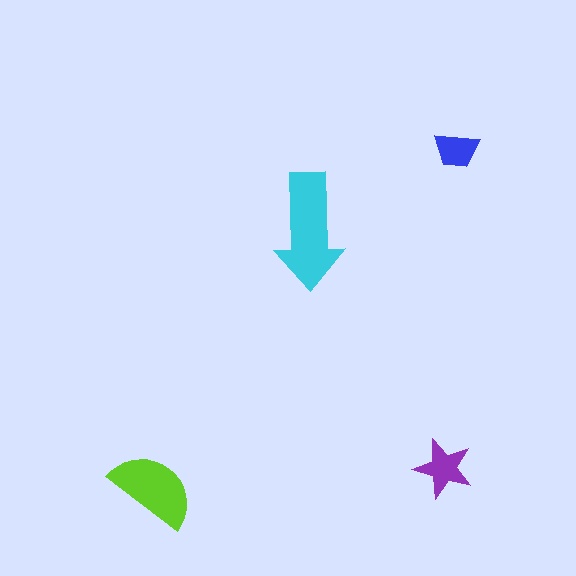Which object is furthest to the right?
The blue trapezoid is rightmost.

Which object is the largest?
The cyan arrow.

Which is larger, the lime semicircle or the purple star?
The lime semicircle.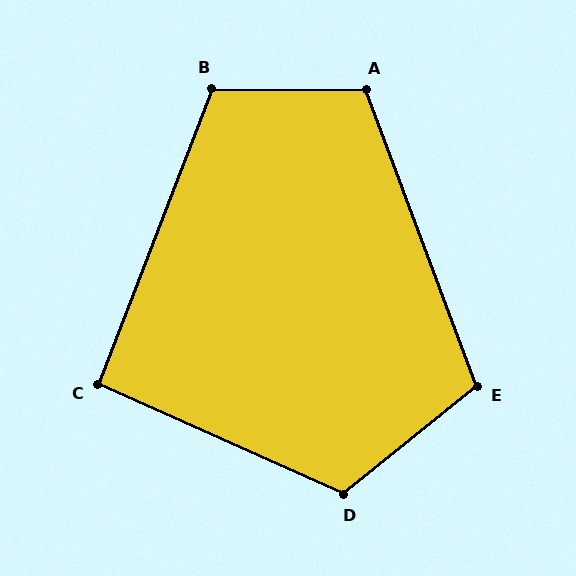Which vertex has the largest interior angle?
D, at approximately 117 degrees.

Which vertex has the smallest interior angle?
C, at approximately 93 degrees.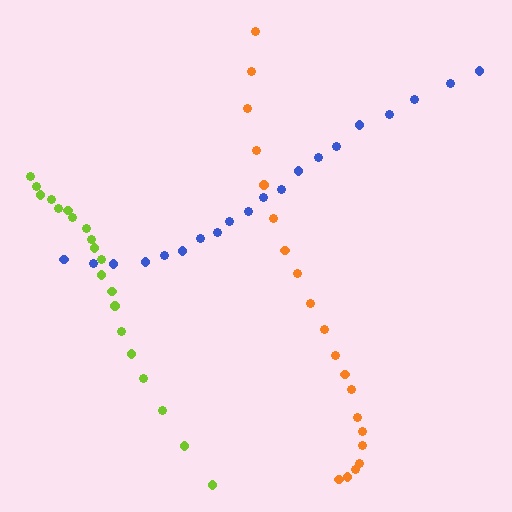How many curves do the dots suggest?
There are 3 distinct paths.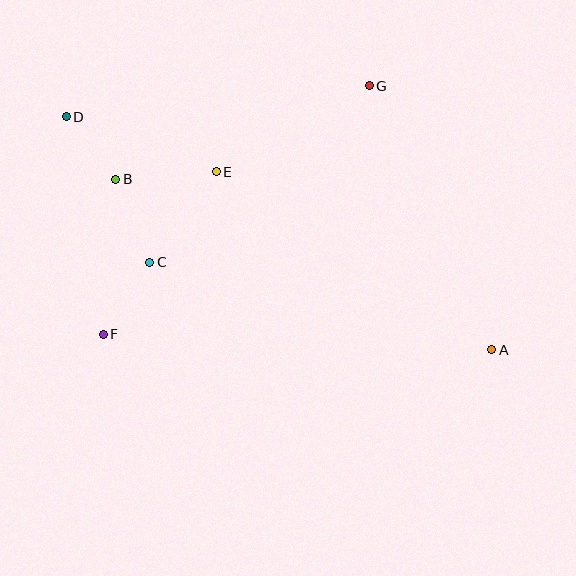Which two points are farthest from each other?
Points A and D are farthest from each other.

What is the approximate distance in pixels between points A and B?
The distance between A and B is approximately 413 pixels.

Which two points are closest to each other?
Points B and D are closest to each other.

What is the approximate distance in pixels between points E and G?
The distance between E and G is approximately 176 pixels.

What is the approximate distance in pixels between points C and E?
The distance between C and E is approximately 112 pixels.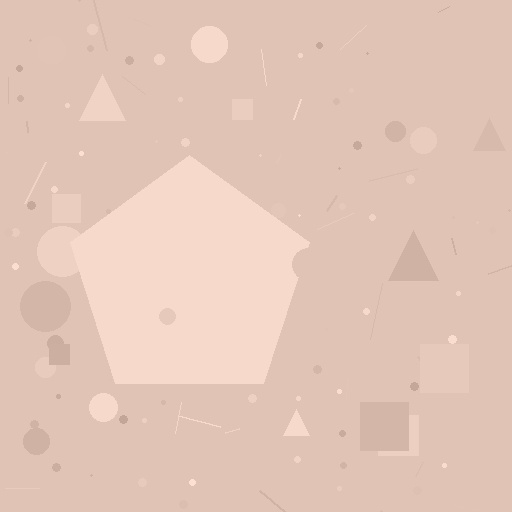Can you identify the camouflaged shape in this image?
The camouflaged shape is a pentagon.